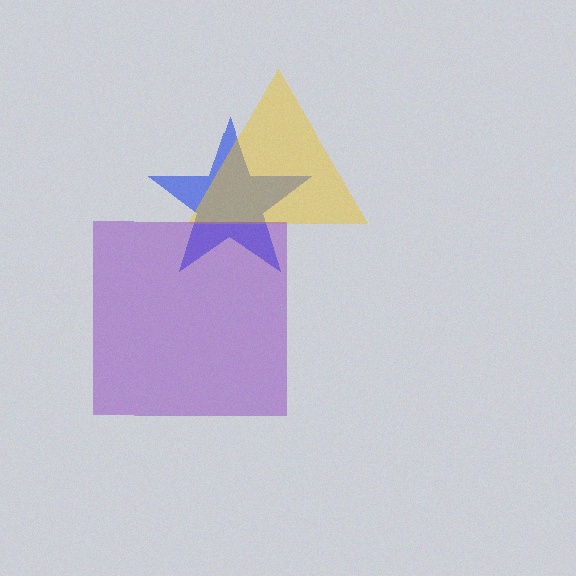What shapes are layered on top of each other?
The layered shapes are: a blue star, a yellow triangle, a purple square.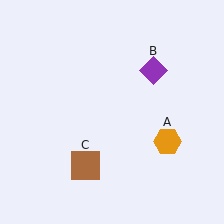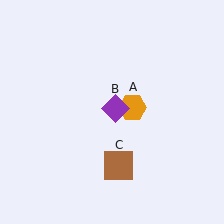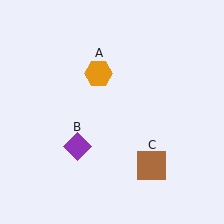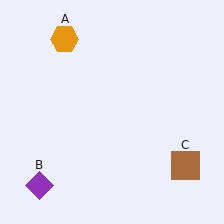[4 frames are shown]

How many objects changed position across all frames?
3 objects changed position: orange hexagon (object A), purple diamond (object B), brown square (object C).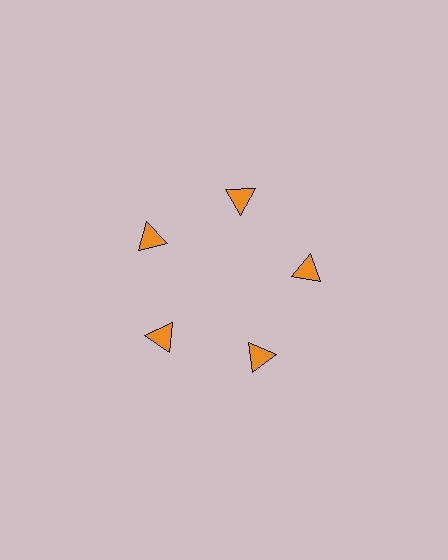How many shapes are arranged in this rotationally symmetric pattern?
There are 5 shapes, arranged in 5 groups of 1.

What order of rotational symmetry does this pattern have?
This pattern has 5-fold rotational symmetry.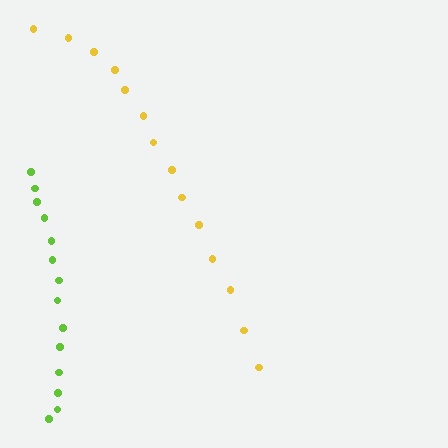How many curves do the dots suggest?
There are 2 distinct paths.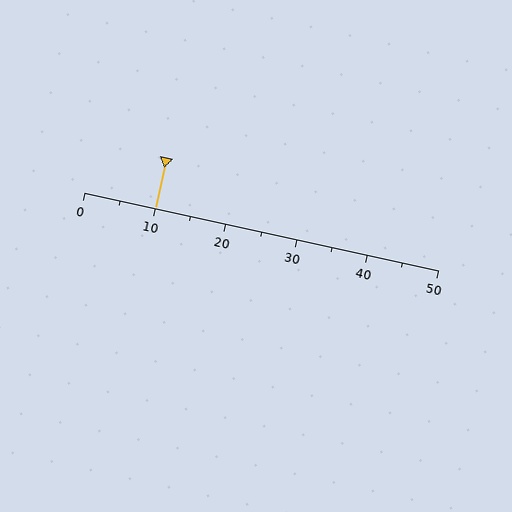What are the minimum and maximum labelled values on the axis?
The axis runs from 0 to 50.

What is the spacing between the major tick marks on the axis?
The major ticks are spaced 10 apart.